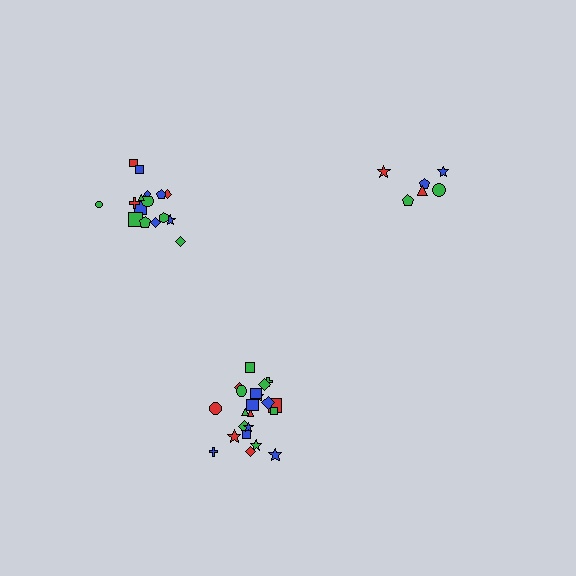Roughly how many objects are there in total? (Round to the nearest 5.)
Roughly 45 objects in total.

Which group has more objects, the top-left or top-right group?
The top-left group.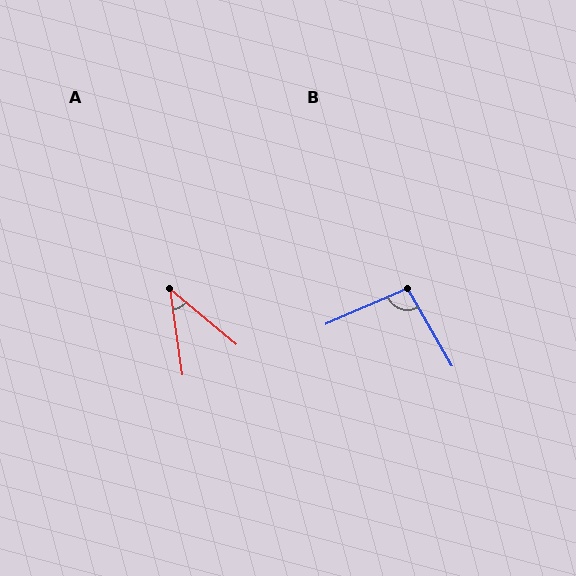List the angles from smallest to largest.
A (41°), B (96°).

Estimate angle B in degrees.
Approximately 96 degrees.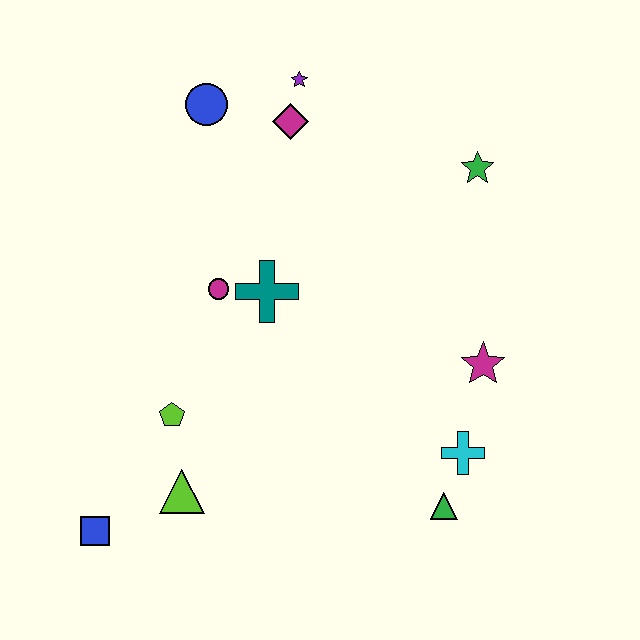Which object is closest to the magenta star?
The cyan cross is closest to the magenta star.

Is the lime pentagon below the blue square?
No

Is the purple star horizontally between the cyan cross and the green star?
No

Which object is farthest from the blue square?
The green star is farthest from the blue square.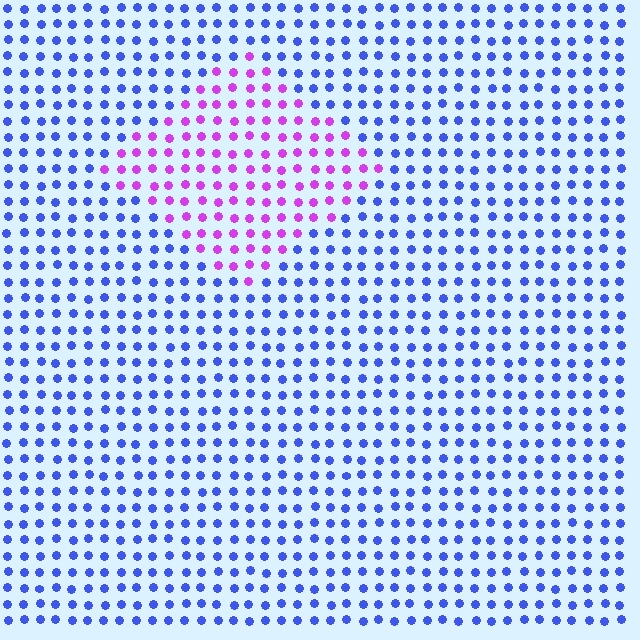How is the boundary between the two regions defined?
The boundary is defined purely by a slight shift in hue (about 61 degrees). Spacing, size, and orientation are identical on both sides.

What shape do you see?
I see a diamond.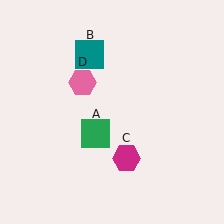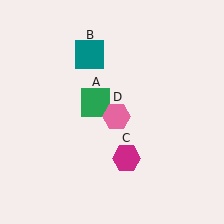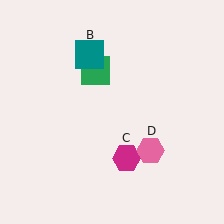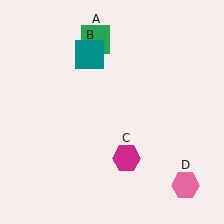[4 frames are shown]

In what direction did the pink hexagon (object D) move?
The pink hexagon (object D) moved down and to the right.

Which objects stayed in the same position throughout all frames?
Teal square (object B) and magenta hexagon (object C) remained stationary.